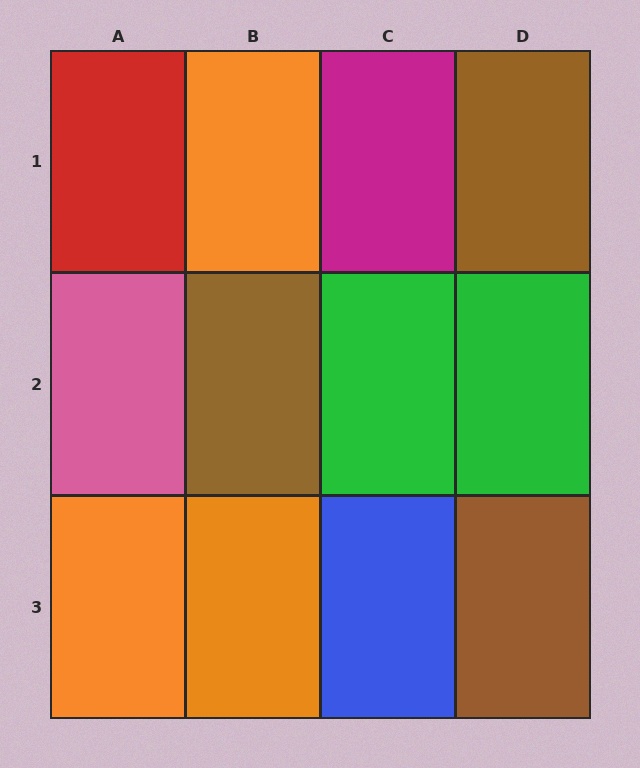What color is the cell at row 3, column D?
Brown.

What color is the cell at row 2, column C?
Green.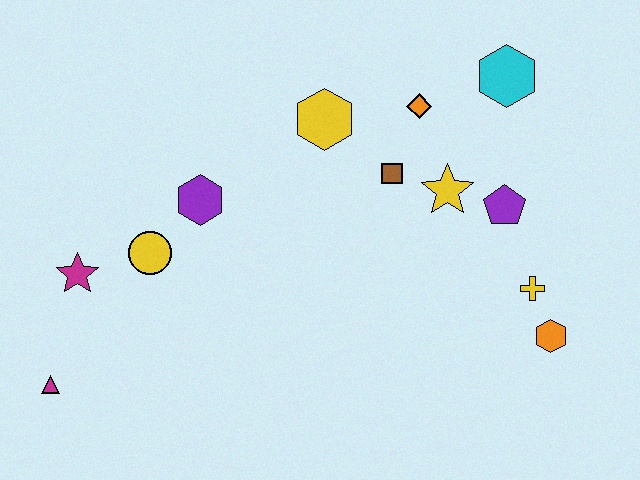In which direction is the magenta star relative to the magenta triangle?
The magenta star is above the magenta triangle.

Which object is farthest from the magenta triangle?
The cyan hexagon is farthest from the magenta triangle.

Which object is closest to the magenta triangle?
The magenta star is closest to the magenta triangle.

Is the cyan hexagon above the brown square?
Yes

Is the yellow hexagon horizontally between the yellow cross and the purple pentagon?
No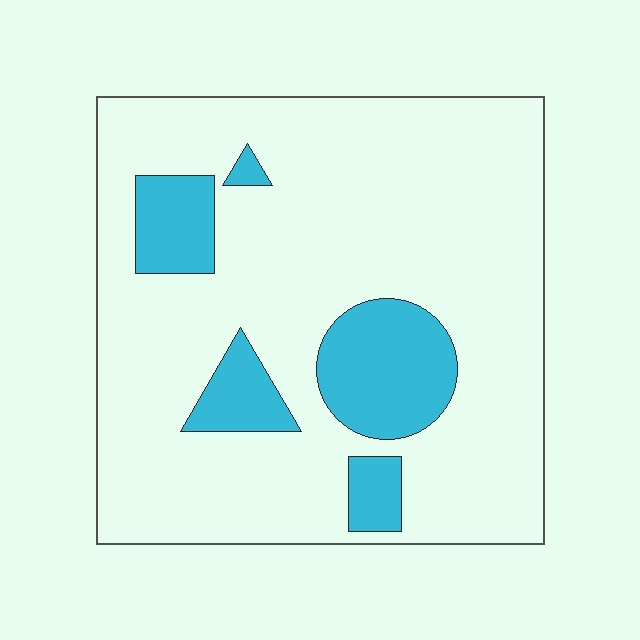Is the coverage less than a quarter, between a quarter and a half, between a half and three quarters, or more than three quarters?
Less than a quarter.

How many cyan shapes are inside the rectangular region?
5.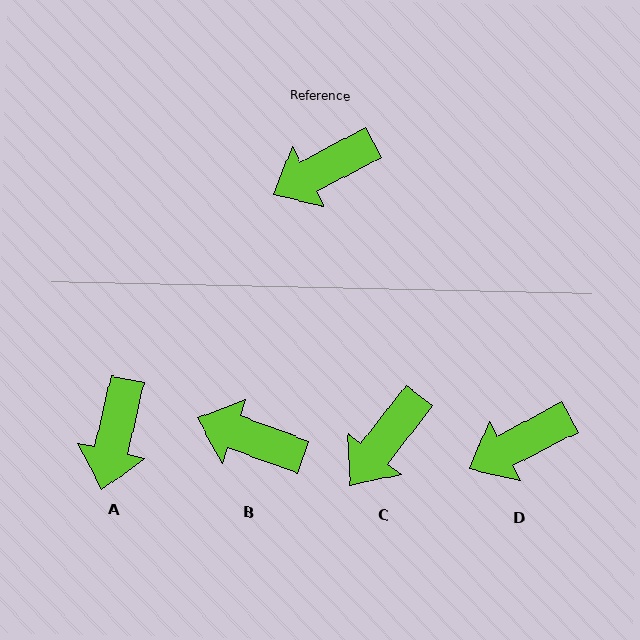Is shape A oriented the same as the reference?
No, it is off by about 50 degrees.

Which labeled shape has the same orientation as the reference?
D.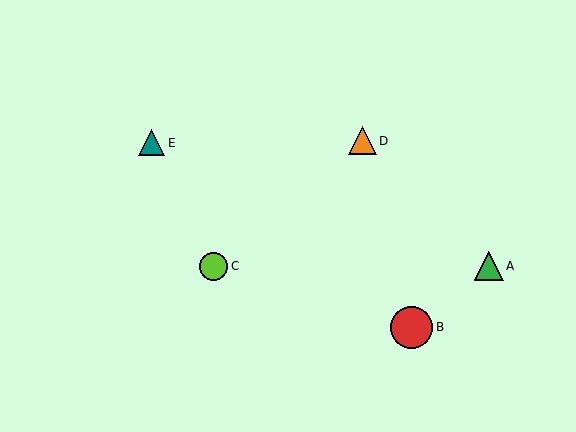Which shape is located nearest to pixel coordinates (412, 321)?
The red circle (labeled B) at (412, 327) is nearest to that location.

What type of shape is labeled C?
Shape C is a lime circle.